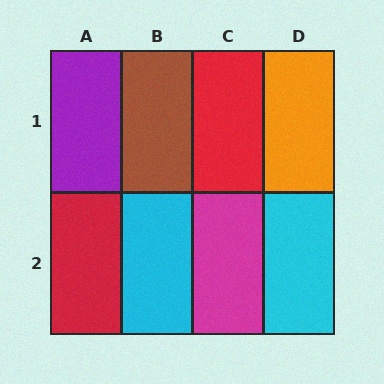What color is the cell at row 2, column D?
Cyan.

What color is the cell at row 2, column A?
Red.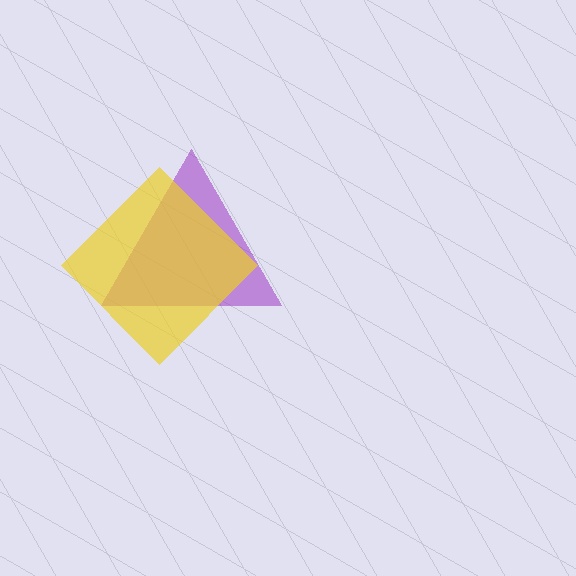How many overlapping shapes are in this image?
There are 2 overlapping shapes in the image.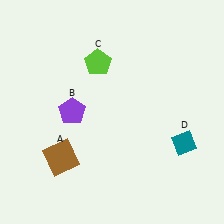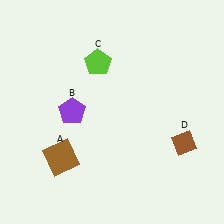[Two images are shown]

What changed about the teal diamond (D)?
In Image 1, D is teal. In Image 2, it changed to brown.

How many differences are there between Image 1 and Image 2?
There is 1 difference between the two images.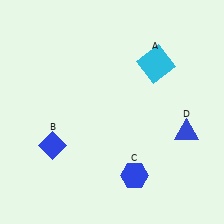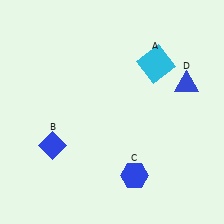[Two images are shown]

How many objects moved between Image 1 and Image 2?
1 object moved between the two images.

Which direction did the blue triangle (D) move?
The blue triangle (D) moved up.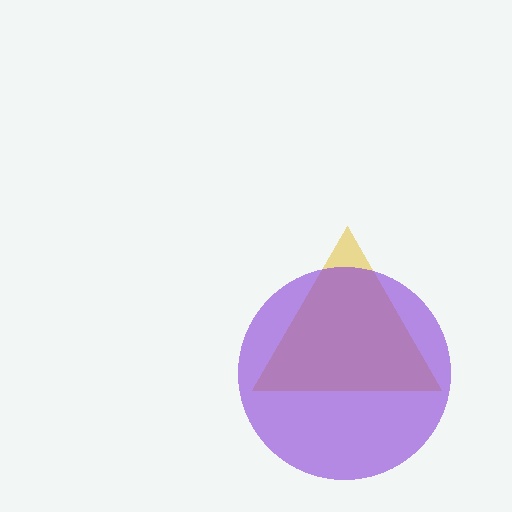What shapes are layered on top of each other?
The layered shapes are: a yellow triangle, a purple circle.